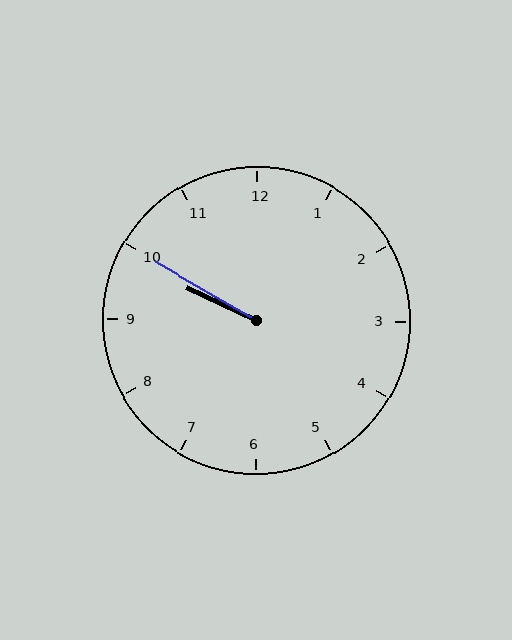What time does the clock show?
9:50.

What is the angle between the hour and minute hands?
Approximately 5 degrees.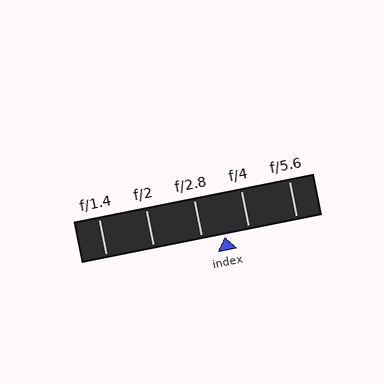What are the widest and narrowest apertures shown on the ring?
The widest aperture shown is f/1.4 and the narrowest is f/5.6.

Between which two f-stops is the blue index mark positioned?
The index mark is between f/2.8 and f/4.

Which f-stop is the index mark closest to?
The index mark is closest to f/2.8.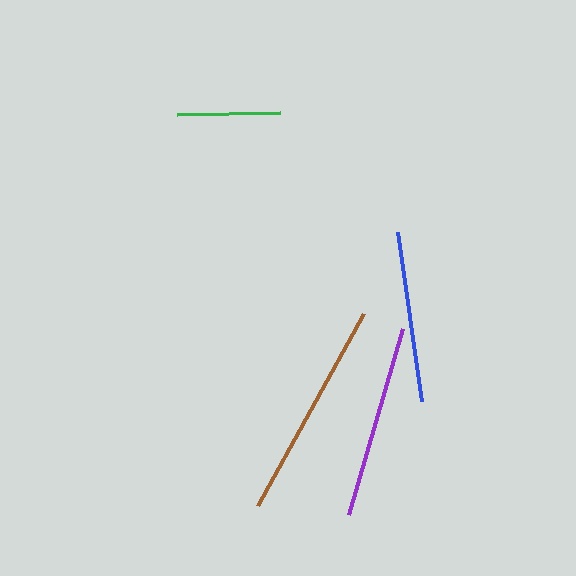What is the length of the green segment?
The green segment is approximately 103 pixels long.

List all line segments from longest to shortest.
From longest to shortest: brown, purple, blue, green.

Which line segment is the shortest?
The green line is the shortest at approximately 103 pixels.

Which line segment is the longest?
The brown line is the longest at approximately 218 pixels.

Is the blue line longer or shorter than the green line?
The blue line is longer than the green line.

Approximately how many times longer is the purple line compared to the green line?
The purple line is approximately 1.9 times the length of the green line.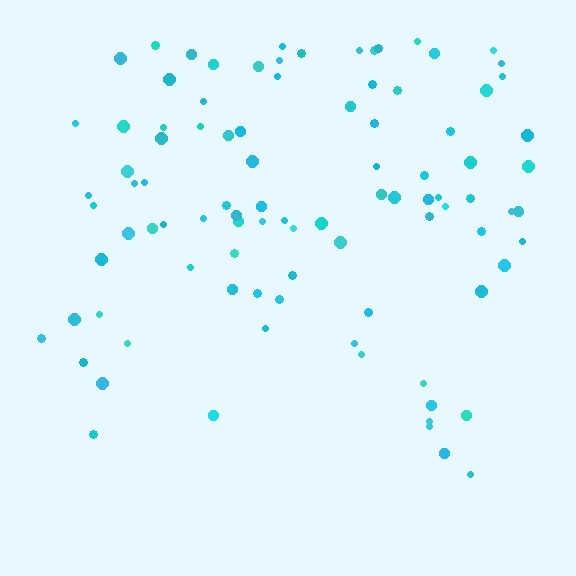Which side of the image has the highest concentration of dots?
The top.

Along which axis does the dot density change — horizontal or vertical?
Vertical.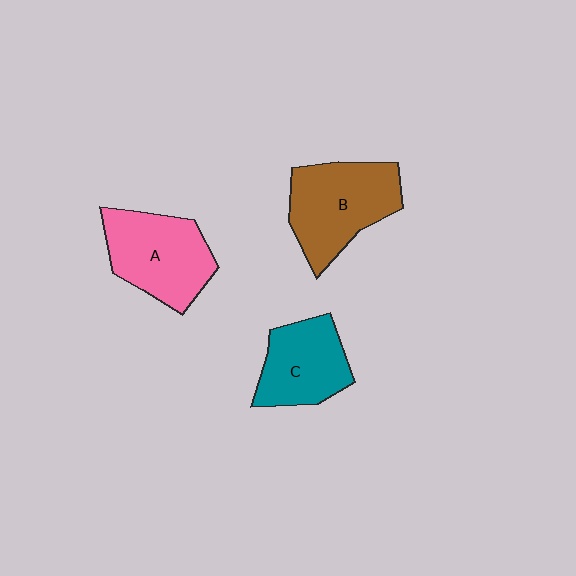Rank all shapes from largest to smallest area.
From largest to smallest: B (brown), A (pink), C (teal).